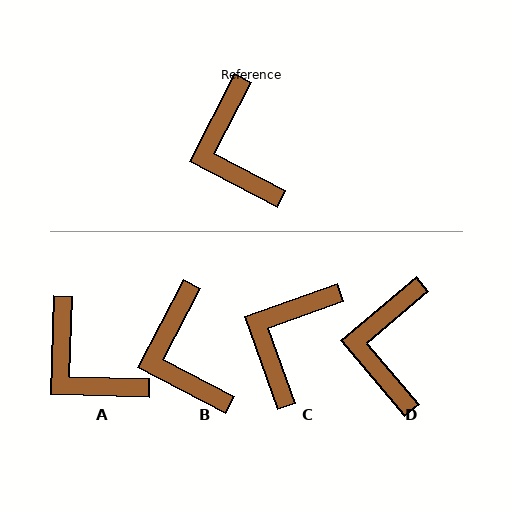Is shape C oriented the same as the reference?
No, it is off by about 43 degrees.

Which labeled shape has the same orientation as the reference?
B.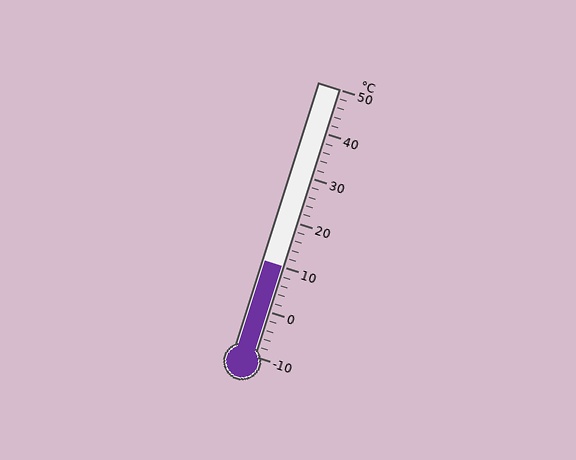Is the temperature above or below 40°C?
The temperature is below 40°C.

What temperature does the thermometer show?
The thermometer shows approximately 10°C.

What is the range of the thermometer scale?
The thermometer scale ranges from -10°C to 50°C.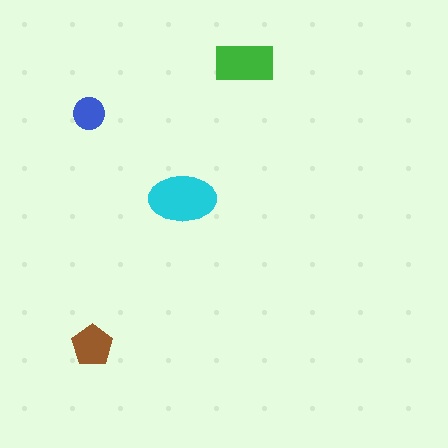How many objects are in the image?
There are 4 objects in the image.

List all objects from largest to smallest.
The cyan ellipse, the green rectangle, the brown pentagon, the blue circle.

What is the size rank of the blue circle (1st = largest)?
4th.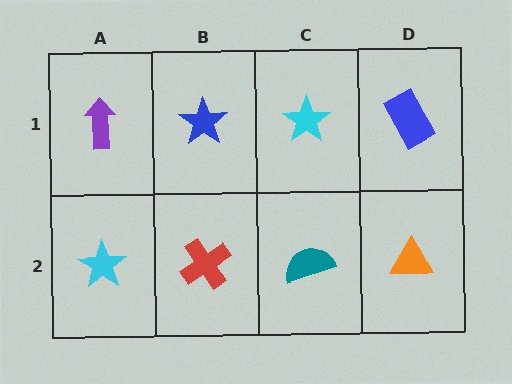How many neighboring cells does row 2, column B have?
3.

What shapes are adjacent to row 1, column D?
An orange triangle (row 2, column D), a cyan star (row 1, column C).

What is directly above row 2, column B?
A blue star.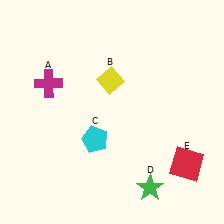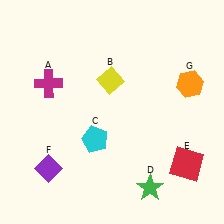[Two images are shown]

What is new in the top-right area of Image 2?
An orange hexagon (G) was added in the top-right area of Image 2.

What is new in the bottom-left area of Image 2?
A purple diamond (F) was added in the bottom-left area of Image 2.